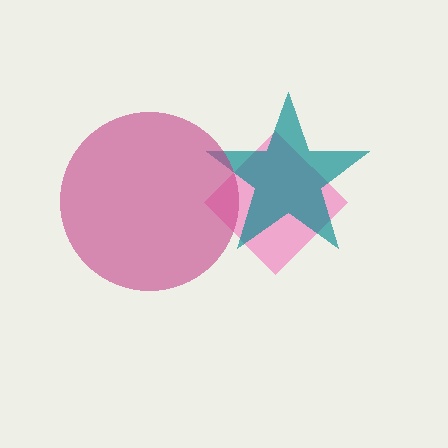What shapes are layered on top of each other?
The layered shapes are: a pink diamond, a teal star, a magenta circle.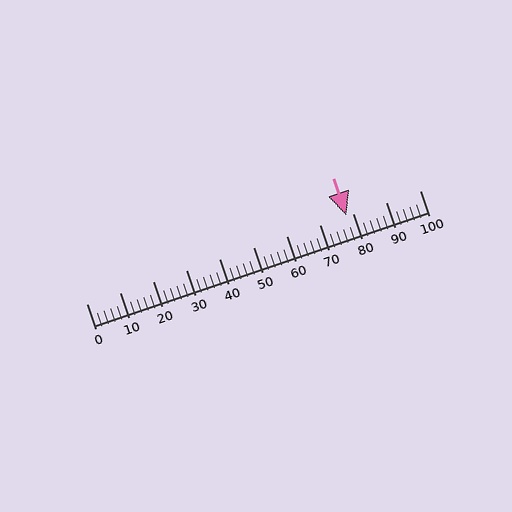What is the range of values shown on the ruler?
The ruler shows values from 0 to 100.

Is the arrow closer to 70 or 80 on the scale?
The arrow is closer to 80.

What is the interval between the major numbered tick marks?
The major tick marks are spaced 10 units apart.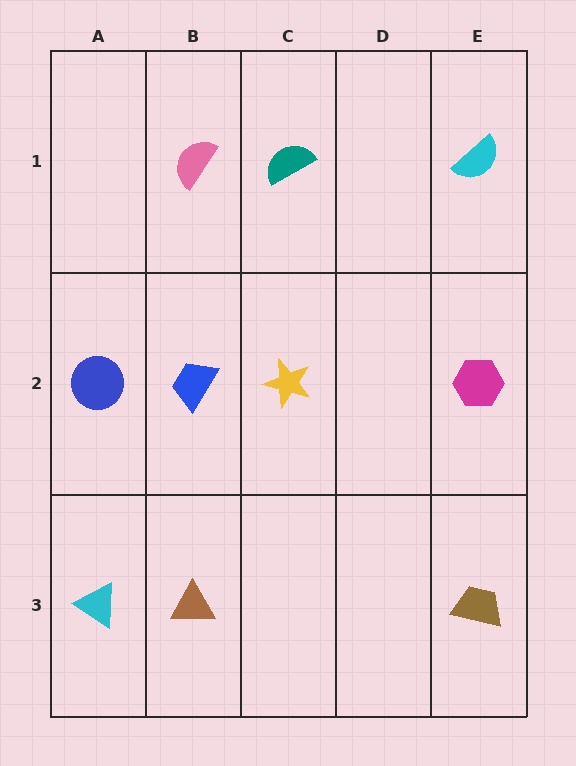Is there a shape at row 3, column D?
No, that cell is empty.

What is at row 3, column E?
A brown trapezoid.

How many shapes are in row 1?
3 shapes.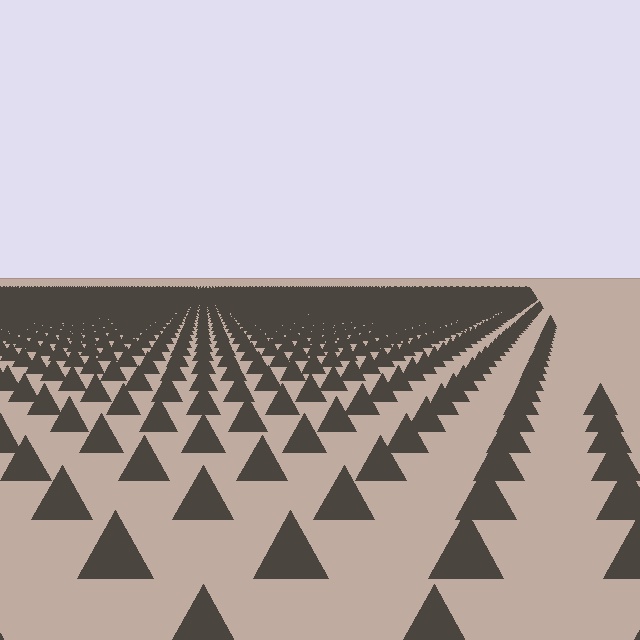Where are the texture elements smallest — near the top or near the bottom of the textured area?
Near the top.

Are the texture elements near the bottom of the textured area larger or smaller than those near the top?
Larger. Near the bottom, elements are closer to the viewer and appear at a bigger on-screen size.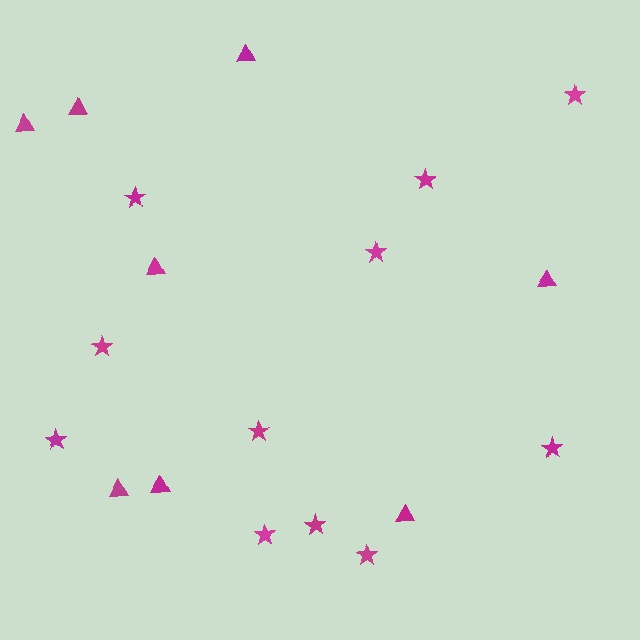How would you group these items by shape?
There are 2 groups: one group of triangles (8) and one group of stars (11).